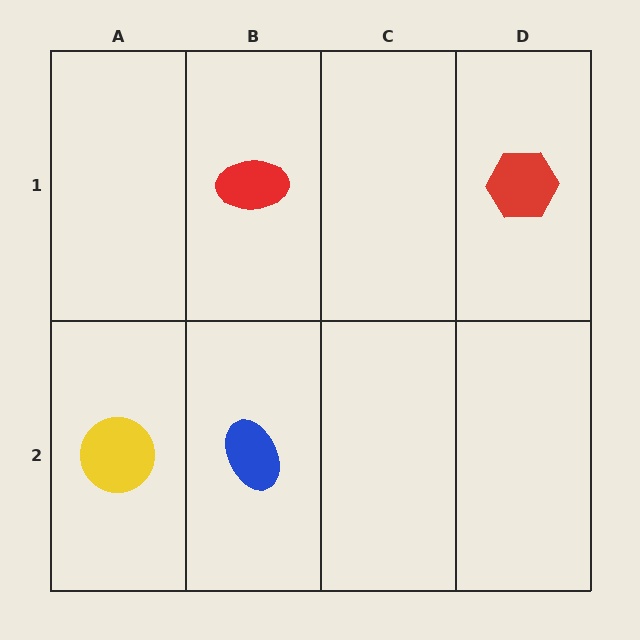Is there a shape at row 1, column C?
No, that cell is empty.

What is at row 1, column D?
A red hexagon.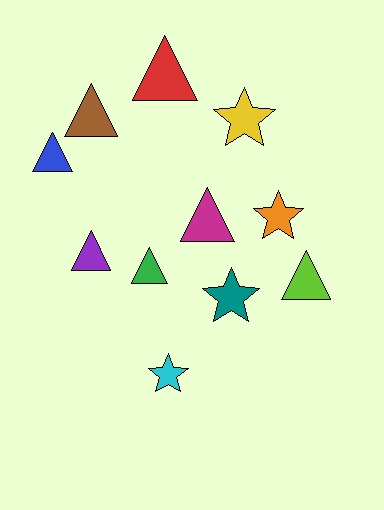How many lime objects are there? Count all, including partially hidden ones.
There is 1 lime object.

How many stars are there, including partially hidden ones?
There are 4 stars.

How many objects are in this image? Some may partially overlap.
There are 11 objects.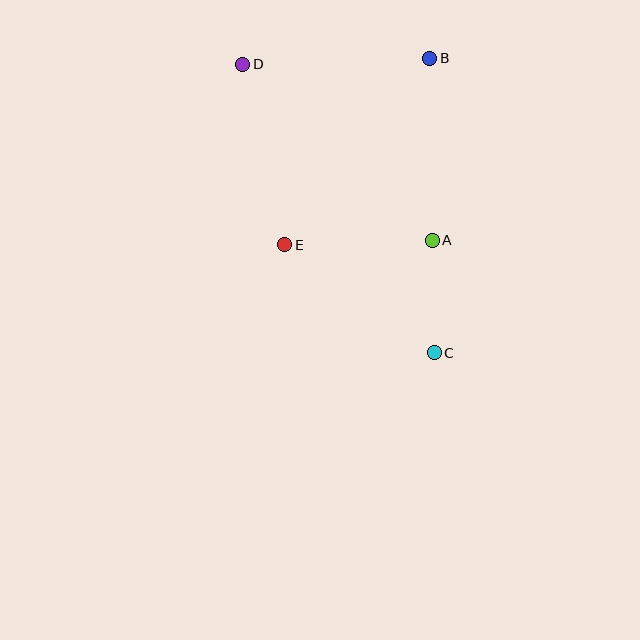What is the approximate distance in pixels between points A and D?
The distance between A and D is approximately 259 pixels.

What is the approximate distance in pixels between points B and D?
The distance between B and D is approximately 187 pixels.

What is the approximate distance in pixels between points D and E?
The distance between D and E is approximately 185 pixels.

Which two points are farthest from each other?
Points C and D are farthest from each other.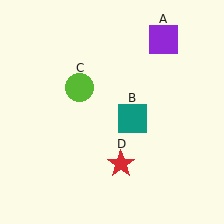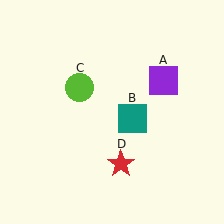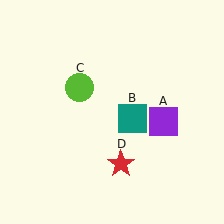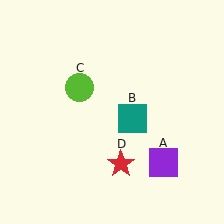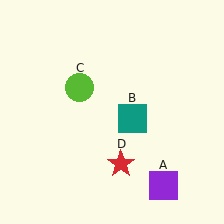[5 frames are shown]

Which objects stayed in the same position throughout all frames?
Teal square (object B) and lime circle (object C) and red star (object D) remained stationary.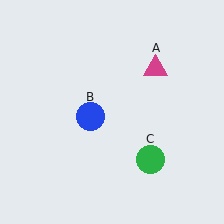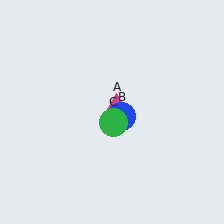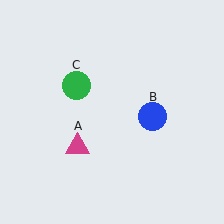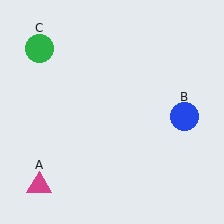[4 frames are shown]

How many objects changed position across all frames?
3 objects changed position: magenta triangle (object A), blue circle (object B), green circle (object C).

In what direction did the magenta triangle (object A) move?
The magenta triangle (object A) moved down and to the left.